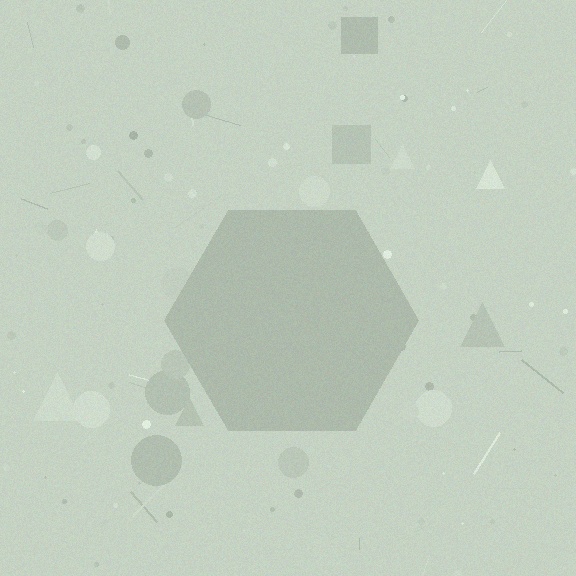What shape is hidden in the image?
A hexagon is hidden in the image.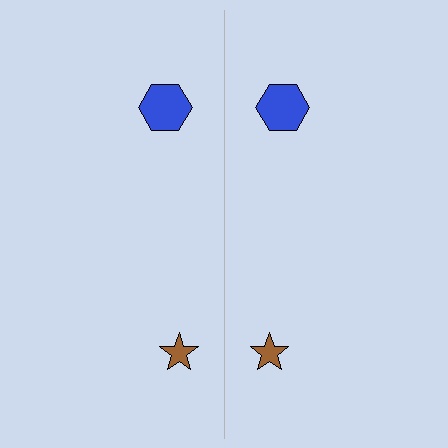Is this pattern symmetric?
Yes, this pattern has bilateral (reflection) symmetry.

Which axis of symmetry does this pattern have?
The pattern has a vertical axis of symmetry running through the center of the image.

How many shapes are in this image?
There are 4 shapes in this image.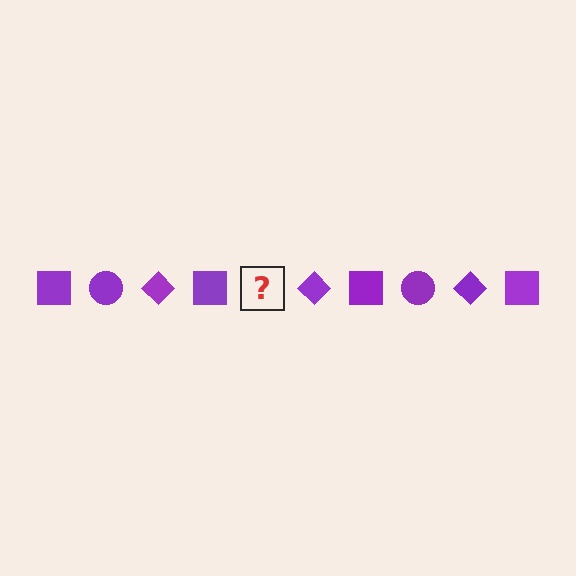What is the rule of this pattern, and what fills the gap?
The rule is that the pattern cycles through square, circle, diamond shapes in purple. The gap should be filled with a purple circle.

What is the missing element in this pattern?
The missing element is a purple circle.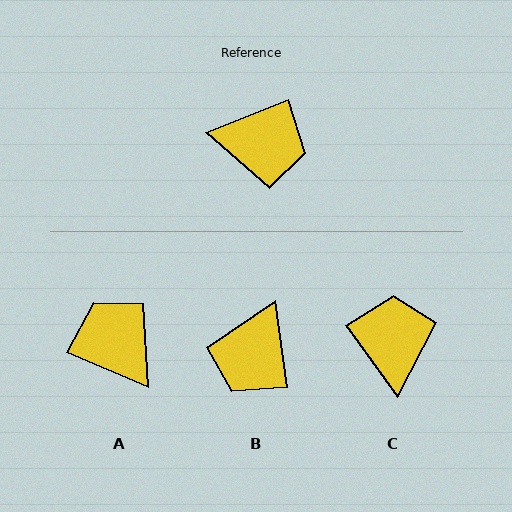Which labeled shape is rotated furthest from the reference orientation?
A, about 135 degrees away.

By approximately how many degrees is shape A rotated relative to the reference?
Approximately 135 degrees counter-clockwise.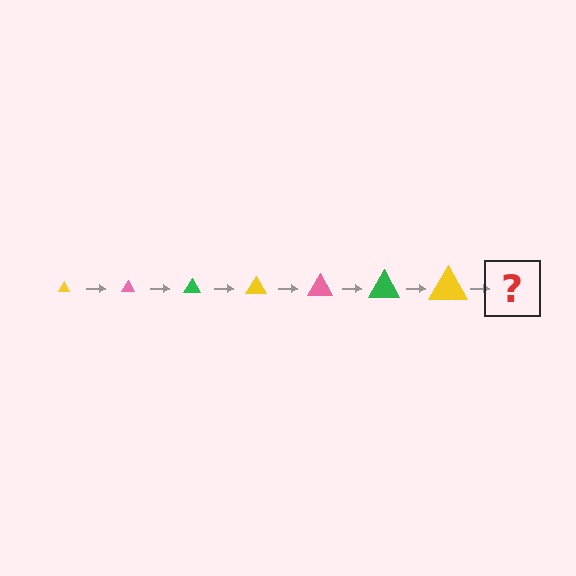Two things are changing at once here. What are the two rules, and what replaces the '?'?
The two rules are that the triangle grows larger each step and the color cycles through yellow, pink, and green. The '?' should be a pink triangle, larger than the previous one.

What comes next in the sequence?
The next element should be a pink triangle, larger than the previous one.